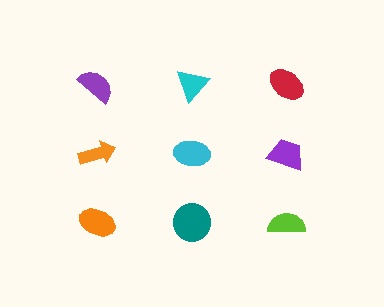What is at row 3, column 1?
An orange ellipse.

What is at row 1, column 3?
A red ellipse.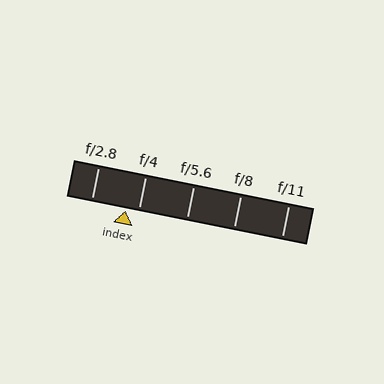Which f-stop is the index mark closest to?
The index mark is closest to f/4.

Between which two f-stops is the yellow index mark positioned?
The index mark is between f/2.8 and f/4.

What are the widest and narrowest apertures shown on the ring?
The widest aperture shown is f/2.8 and the narrowest is f/11.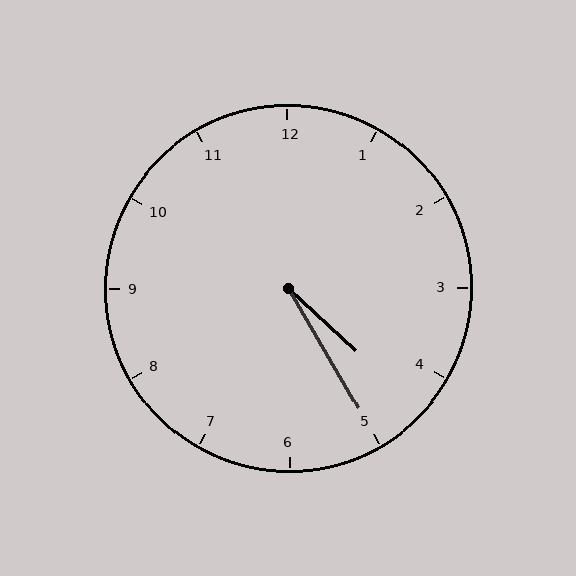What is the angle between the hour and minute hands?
Approximately 18 degrees.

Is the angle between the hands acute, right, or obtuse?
It is acute.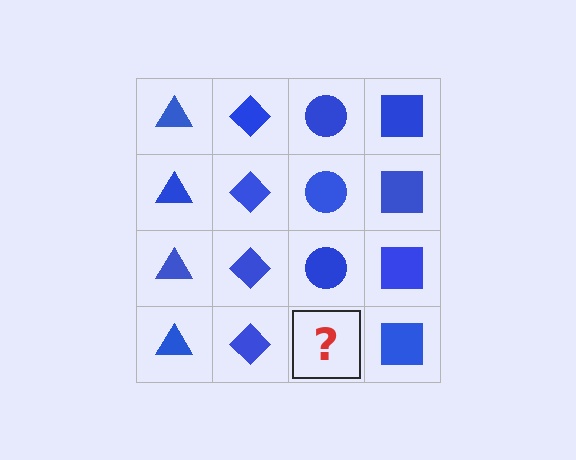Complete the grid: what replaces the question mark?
The question mark should be replaced with a blue circle.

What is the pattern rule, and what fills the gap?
The rule is that each column has a consistent shape. The gap should be filled with a blue circle.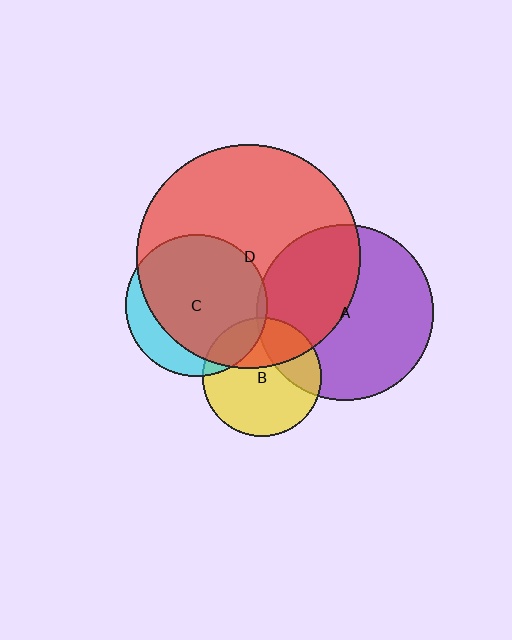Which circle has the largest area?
Circle D (red).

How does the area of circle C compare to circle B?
Approximately 1.4 times.